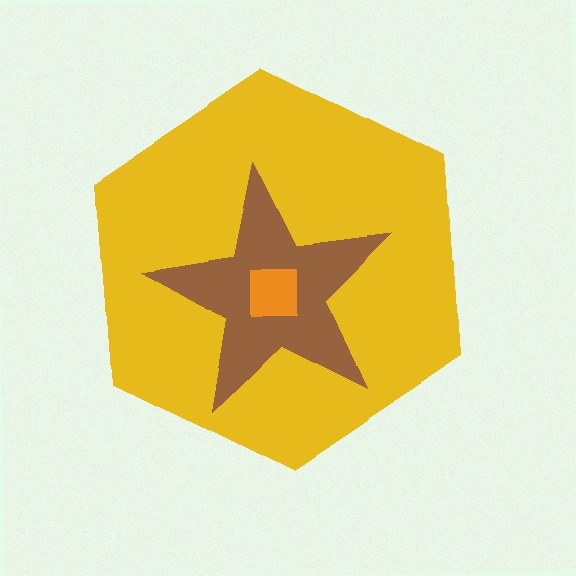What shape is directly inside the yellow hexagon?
The brown star.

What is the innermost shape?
The orange square.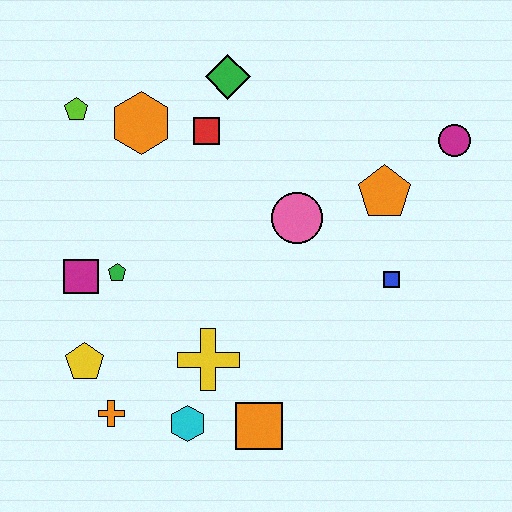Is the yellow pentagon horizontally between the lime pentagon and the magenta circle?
Yes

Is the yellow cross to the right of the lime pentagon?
Yes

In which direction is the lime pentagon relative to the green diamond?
The lime pentagon is to the left of the green diamond.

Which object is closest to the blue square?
The orange pentagon is closest to the blue square.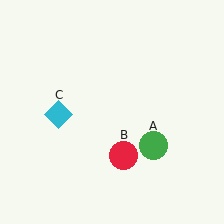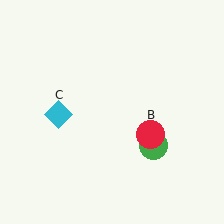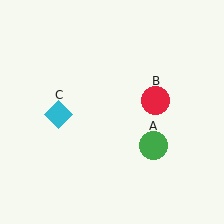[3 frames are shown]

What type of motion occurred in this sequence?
The red circle (object B) rotated counterclockwise around the center of the scene.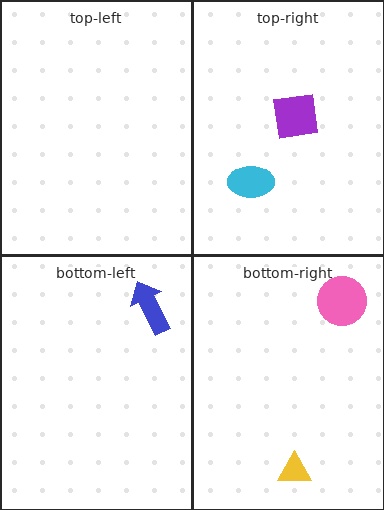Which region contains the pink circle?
The bottom-right region.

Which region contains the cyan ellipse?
The top-right region.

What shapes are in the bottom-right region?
The yellow triangle, the pink circle.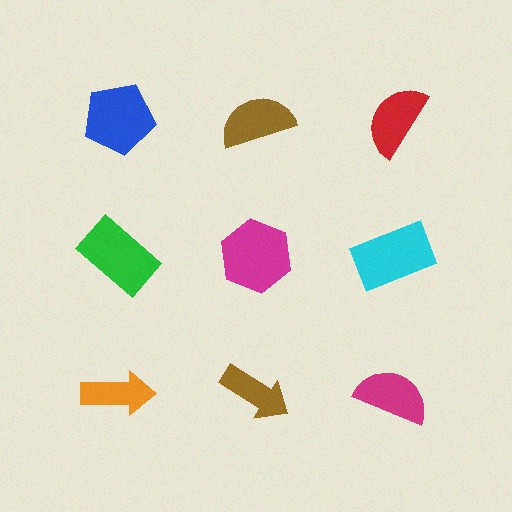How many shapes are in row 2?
3 shapes.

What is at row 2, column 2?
A magenta hexagon.